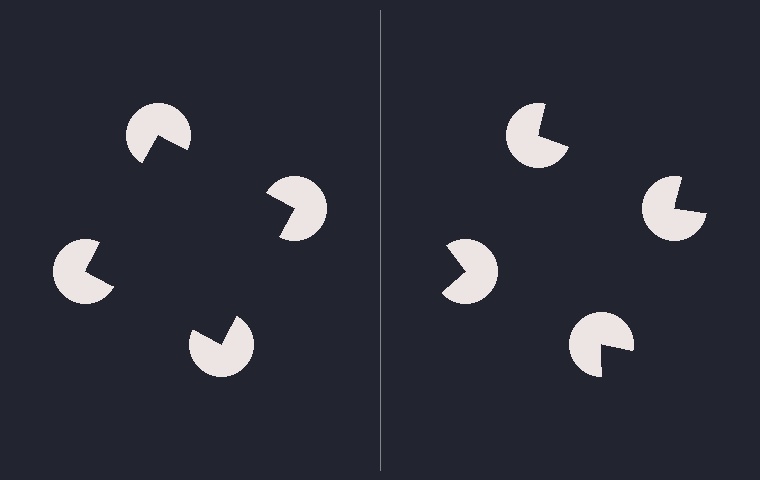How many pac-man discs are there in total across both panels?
8 — 4 on each side.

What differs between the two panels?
The pac-man discs are positioned identically on both sides; only the wedge orientations differ. On the left they align to a square; on the right they are misaligned.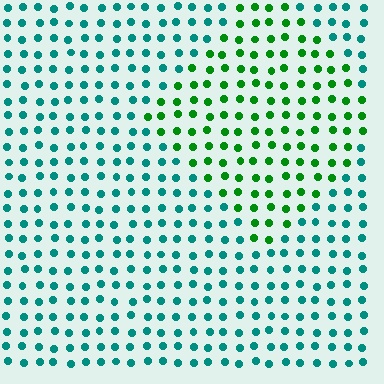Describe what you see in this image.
The image is filled with small teal elements in a uniform arrangement. A diamond-shaped region is visible where the elements are tinted to a slightly different hue, forming a subtle color boundary.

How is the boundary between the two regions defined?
The boundary is defined purely by a slight shift in hue (about 49 degrees). Spacing, size, and orientation are identical on both sides.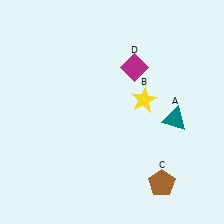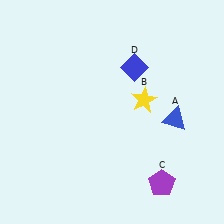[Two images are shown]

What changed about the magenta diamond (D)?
In Image 1, D is magenta. In Image 2, it changed to blue.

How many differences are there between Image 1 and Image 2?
There are 3 differences between the two images.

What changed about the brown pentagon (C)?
In Image 1, C is brown. In Image 2, it changed to purple.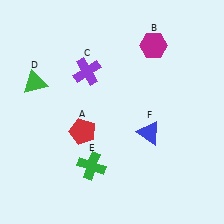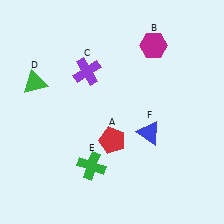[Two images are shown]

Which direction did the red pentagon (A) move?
The red pentagon (A) moved right.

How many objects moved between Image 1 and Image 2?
1 object moved between the two images.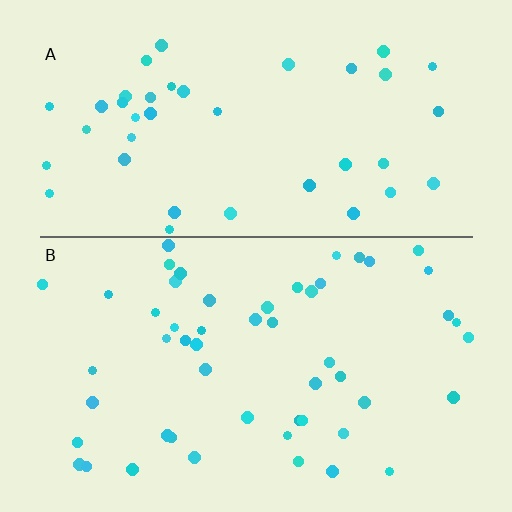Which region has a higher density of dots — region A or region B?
B (the bottom).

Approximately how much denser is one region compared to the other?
Approximately 1.3× — region B over region A.